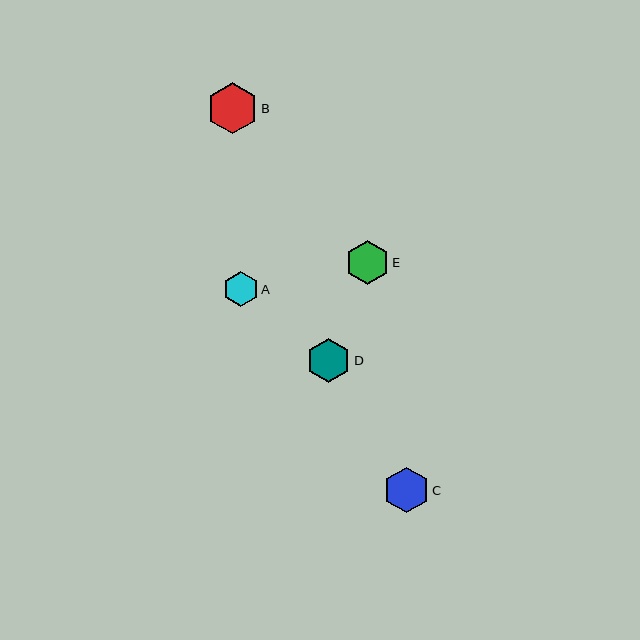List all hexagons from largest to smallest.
From largest to smallest: B, C, E, D, A.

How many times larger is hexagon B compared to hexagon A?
Hexagon B is approximately 1.5 times the size of hexagon A.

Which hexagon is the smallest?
Hexagon A is the smallest with a size of approximately 35 pixels.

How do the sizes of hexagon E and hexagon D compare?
Hexagon E and hexagon D are approximately the same size.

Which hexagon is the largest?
Hexagon B is the largest with a size of approximately 51 pixels.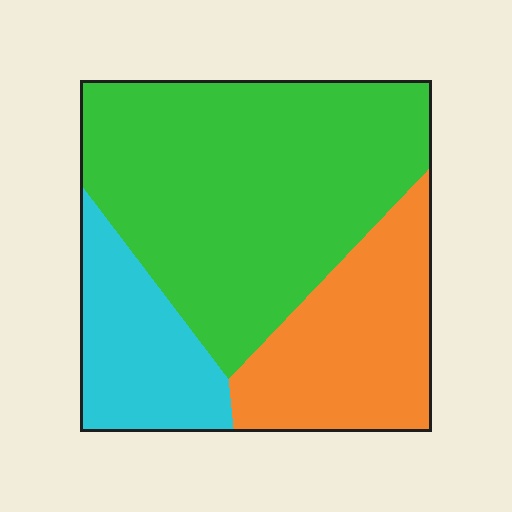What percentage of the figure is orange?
Orange takes up about one quarter (1/4) of the figure.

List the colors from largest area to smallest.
From largest to smallest: green, orange, cyan.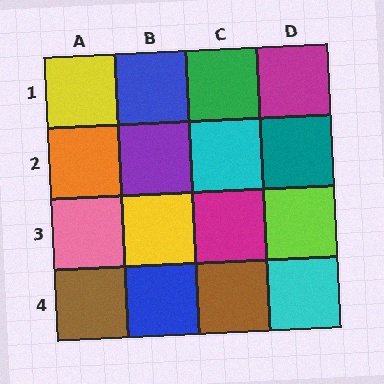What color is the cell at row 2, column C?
Cyan.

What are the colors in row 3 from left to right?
Pink, yellow, magenta, lime.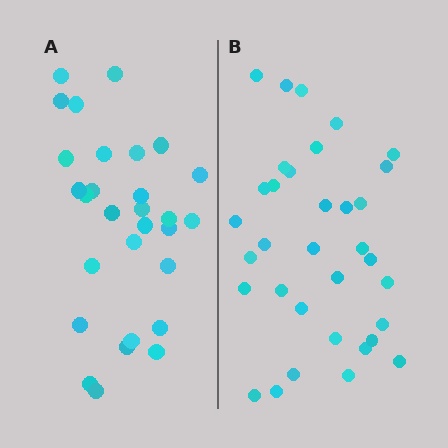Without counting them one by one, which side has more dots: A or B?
Region B (the right region) has more dots.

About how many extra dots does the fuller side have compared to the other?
Region B has about 5 more dots than region A.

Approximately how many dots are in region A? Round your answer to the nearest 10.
About 30 dots. (The exact count is 29, which rounds to 30.)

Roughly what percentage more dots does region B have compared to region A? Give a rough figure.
About 15% more.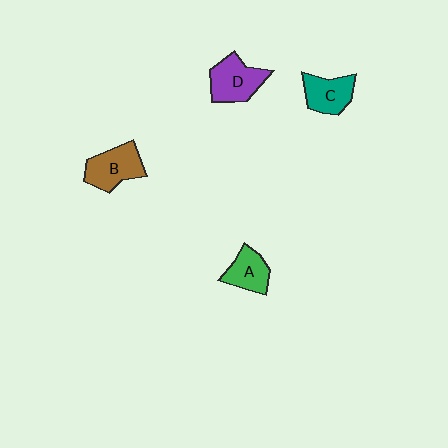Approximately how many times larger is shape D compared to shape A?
Approximately 1.3 times.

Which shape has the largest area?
Shape D (purple).